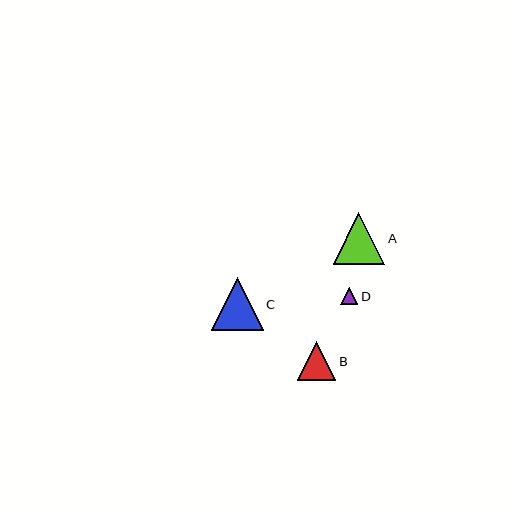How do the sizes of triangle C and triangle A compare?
Triangle C and triangle A are approximately the same size.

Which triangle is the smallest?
Triangle D is the smallest with a size of approximately 17 pixels.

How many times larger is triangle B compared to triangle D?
Triangle B is approximately 2.2 times the size of triangle D.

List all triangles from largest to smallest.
From largest to smallest: C, A, B, D.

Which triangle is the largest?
Triangle C is the largest with a size of approximately 52 pixels.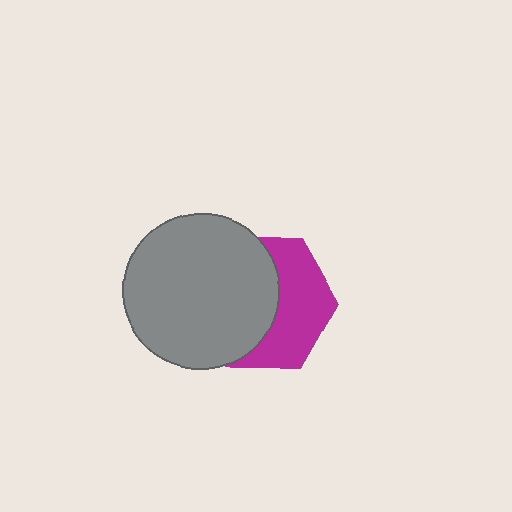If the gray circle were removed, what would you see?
You would see the complete magenta hexagon.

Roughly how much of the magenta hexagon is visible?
About half of it is visible (roughly 46%).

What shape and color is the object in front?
The object in front is a gray circle.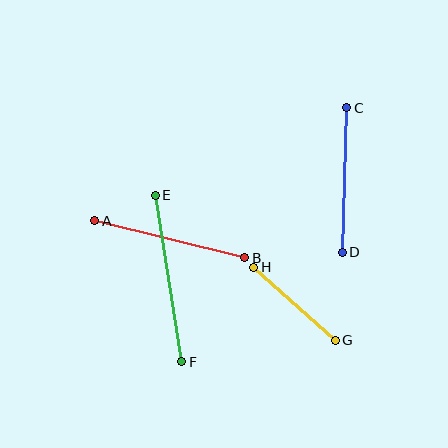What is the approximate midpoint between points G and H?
The midpoint is at approximately (295, 304) pixels.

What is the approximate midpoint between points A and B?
The midpoint is at approximately (170, 239) pixels.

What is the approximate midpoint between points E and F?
The midpoint is at approximately (169, 278) pixels.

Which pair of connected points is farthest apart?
Points E and F are farthest apart.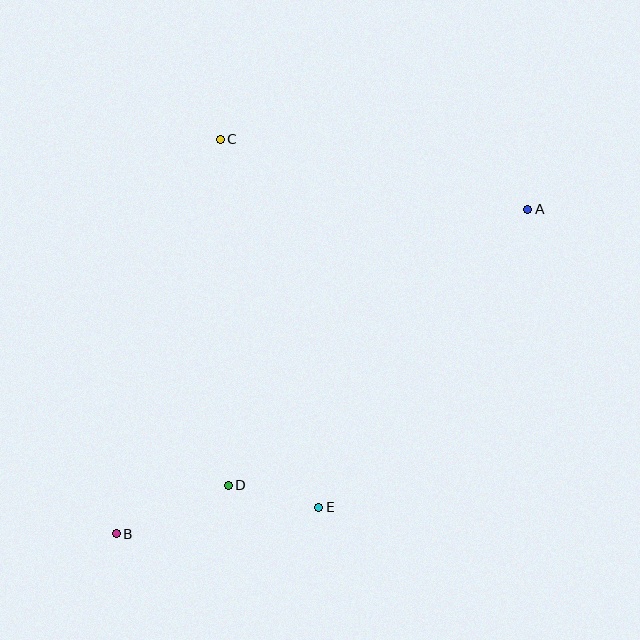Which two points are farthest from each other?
Points A and B are farthest from each other.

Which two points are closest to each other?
Points D and E are closest to each other.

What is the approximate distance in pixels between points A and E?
The distance between A and E is approximately 364 pixels.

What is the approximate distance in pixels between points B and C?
The distance between B and C is approximately 408 pixels.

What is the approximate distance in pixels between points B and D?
The distance between B and D is approximately 122 pixels.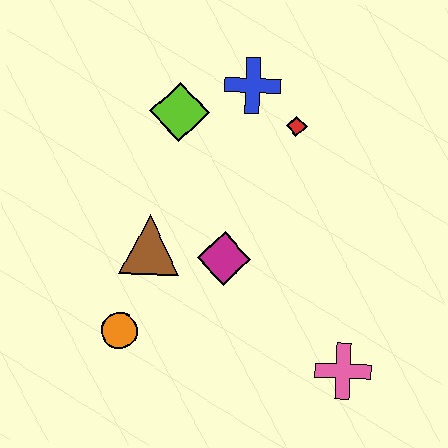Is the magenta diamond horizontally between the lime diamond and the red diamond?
Yes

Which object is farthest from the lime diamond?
The pink cross is farthest from the lime diamond.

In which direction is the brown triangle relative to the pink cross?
The brown triangle is to the left of the pink cross.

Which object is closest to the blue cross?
The red diamond is closest to the blue cross.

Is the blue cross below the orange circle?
No